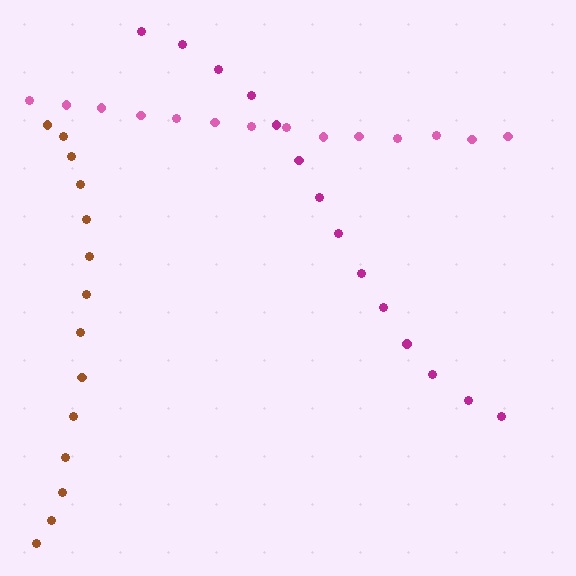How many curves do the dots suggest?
There are 3 distinct paths.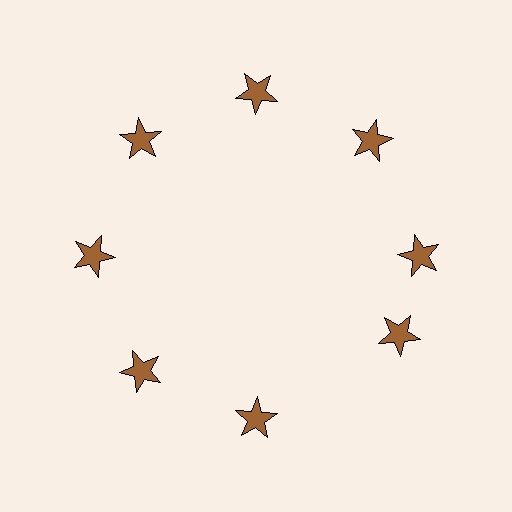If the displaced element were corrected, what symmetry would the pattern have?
It would have 8-fold rotational symmetry — the pattern would map onto itself every 45 degrees.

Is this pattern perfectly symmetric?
No. The 8 brown stars are arranged in a ring, but one element near the 4 o'clock position is rotated out of alignment along the ring, breaking the 8-fold rotational symmetry.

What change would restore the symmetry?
The symmetry would be restored by rotating it back into even spacing with its neighbors so that all 8 stars sit at equal angles and equal distance from the center.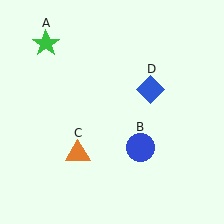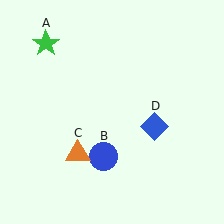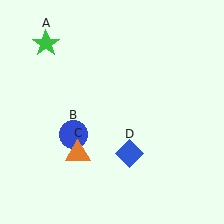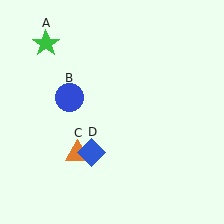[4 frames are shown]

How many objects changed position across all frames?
2 objects changed position: blue circle (object B), blue diamond (object D).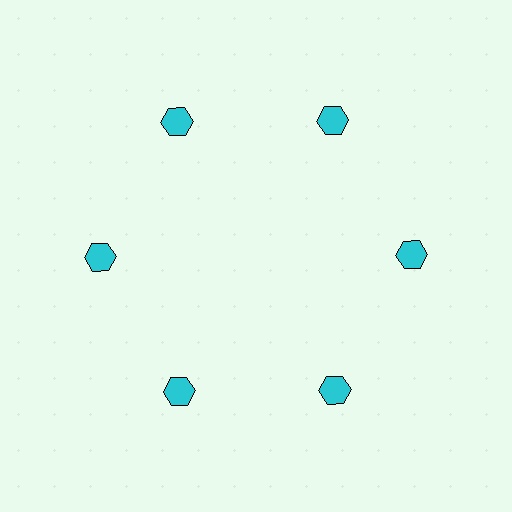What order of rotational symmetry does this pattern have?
This pattern has 6-fold rotational symmetry.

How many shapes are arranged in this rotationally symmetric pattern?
There are 6 shapes, arranged in 6 groups of 1.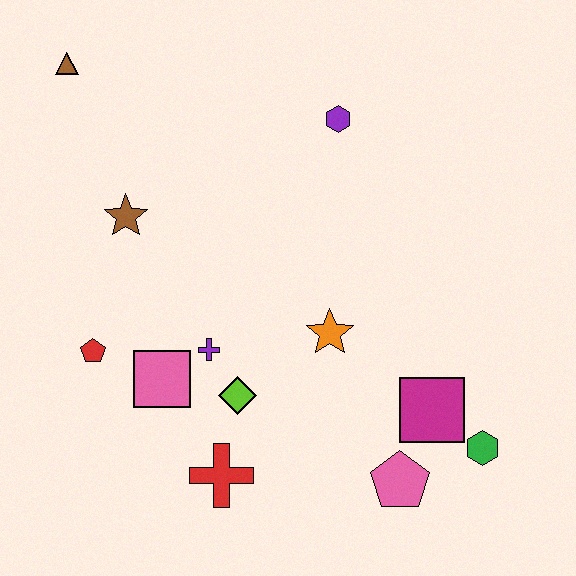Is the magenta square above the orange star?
No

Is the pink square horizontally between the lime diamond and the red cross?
No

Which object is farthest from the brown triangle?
The green hexagon is farthest from the brown triangle.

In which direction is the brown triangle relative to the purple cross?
The brown triangle is above the purple cross.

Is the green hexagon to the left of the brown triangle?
No